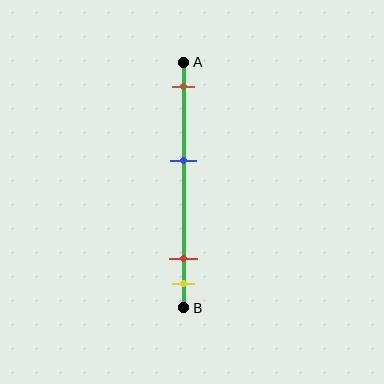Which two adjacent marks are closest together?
The red and yellow marks are the closest adjacent pair.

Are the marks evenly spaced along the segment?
No, the marks are not evenly spaced.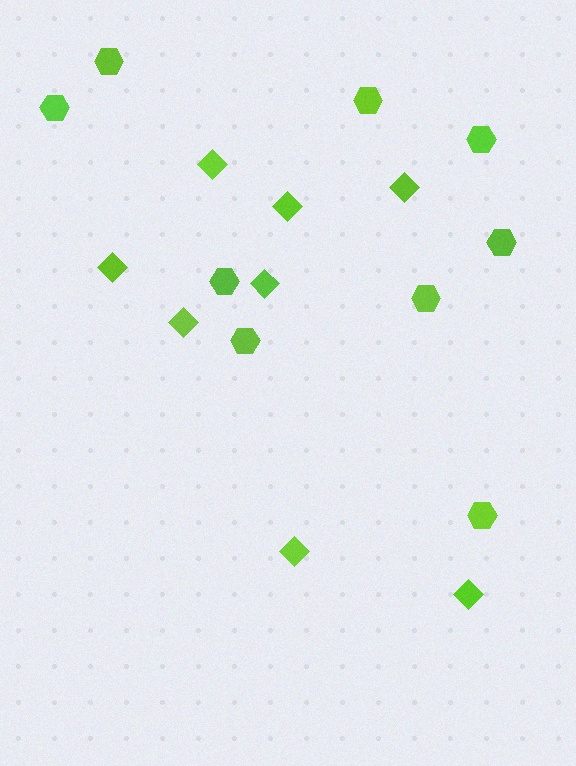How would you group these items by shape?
There are 2 groups: one group of hexagons (9) and one group of diamonds (8).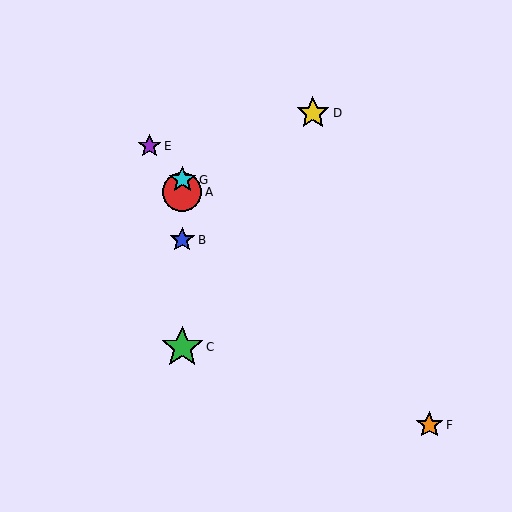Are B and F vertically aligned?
No, B is at x≈182 and F is at x≈429.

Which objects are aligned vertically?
Objects A, B, C, G are aligned vertically.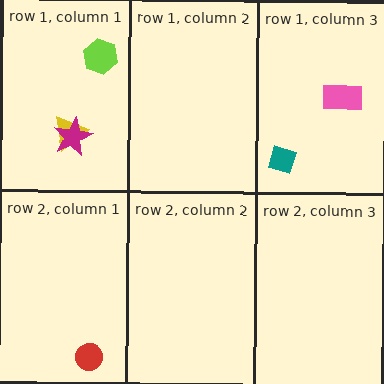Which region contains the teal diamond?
The row 1, column 3 region.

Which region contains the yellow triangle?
The row 1, column 1 region.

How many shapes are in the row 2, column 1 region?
1.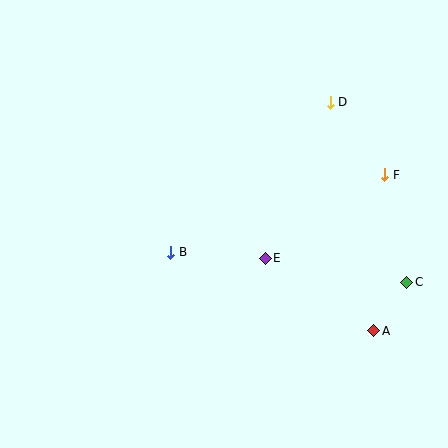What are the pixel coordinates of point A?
Point A is at (374, 331).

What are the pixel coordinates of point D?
Point D is at (330, 102).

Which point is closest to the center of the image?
Point E at (265, 258) is closest to the center.